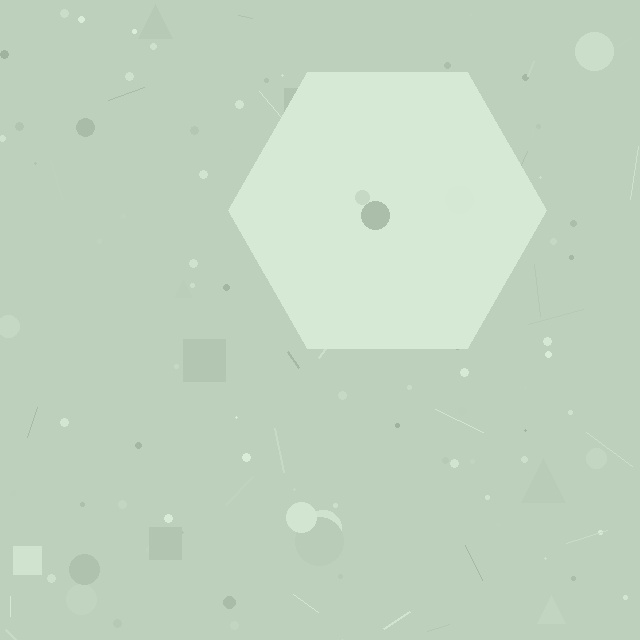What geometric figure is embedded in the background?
A hexagon is embedded in the background.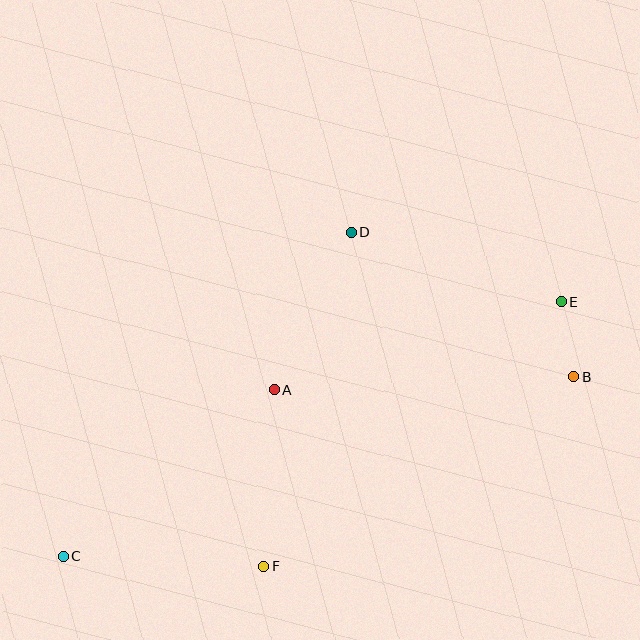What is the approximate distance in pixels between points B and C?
The distance between B and C is approximately 542 pixels.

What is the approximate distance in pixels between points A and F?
The distance between A and F is approximately 177 pixels.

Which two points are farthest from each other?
Points C and E are farthest from each other.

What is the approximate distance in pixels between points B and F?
The distance between B and F is approximately 364 pixels.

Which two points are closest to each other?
Points B and E are closest to each other.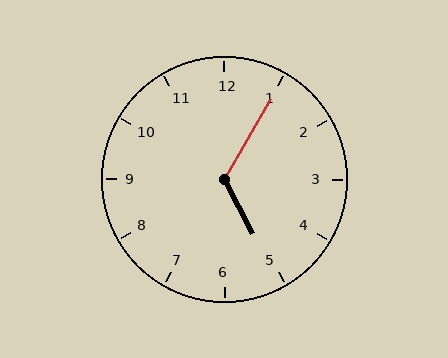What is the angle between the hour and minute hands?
Approximately 122 degrees.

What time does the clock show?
5:05.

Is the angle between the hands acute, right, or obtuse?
It is obtuse.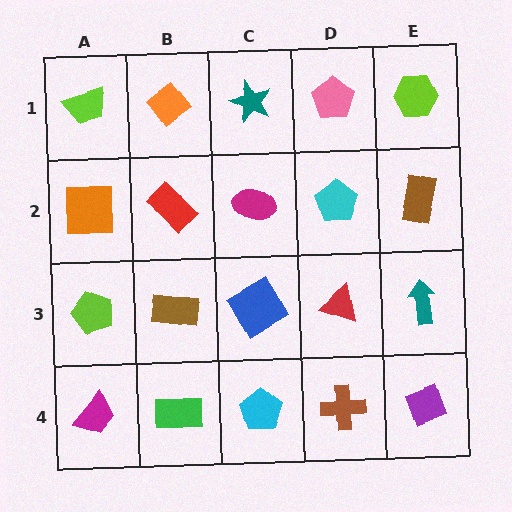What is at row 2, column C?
A magenta ellipse.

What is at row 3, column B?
A brown rectangle.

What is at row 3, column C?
A blue square.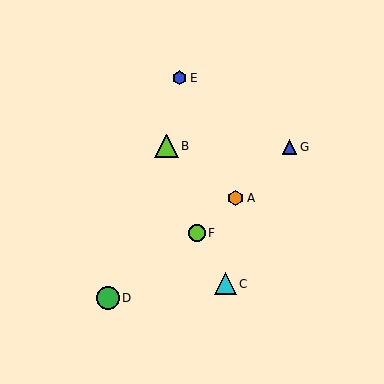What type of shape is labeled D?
Shape D is a green circle.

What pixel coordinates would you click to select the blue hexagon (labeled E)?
Click at (180, 78) to select the blue hexagon E.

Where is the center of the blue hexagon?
The center of the blue hexagon is at (180, 78).